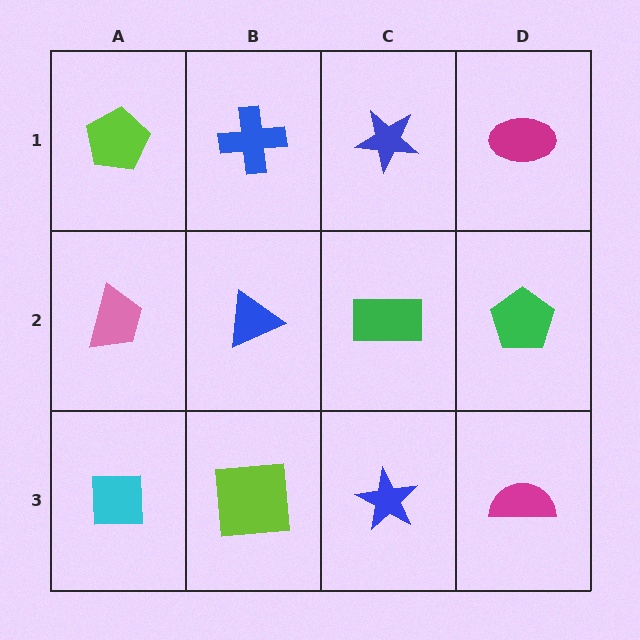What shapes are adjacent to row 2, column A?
A lime pentagon (row 1, column A), a cyan square (row 3, column A), a blue triangle (row 2, column B).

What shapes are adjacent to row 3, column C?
A green rectangle (row 2, column C), a lime square (row 3, column B), a magenta semicircle (row 3, column D).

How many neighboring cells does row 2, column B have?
4.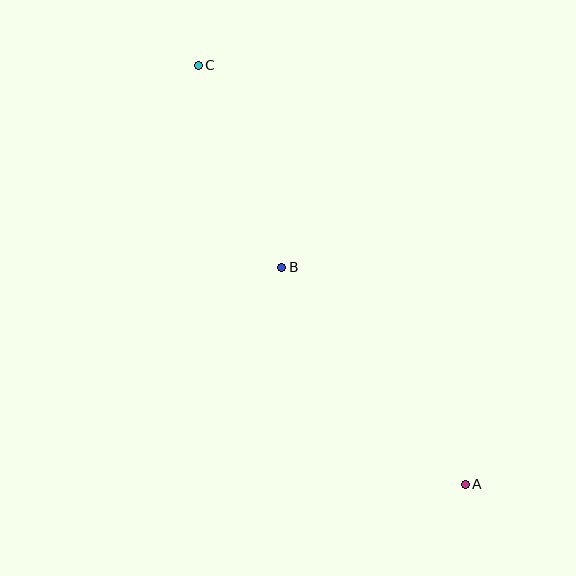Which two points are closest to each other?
Points B and C are closest to each other.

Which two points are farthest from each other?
Points A and C are farthest from each other.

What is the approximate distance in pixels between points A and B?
The distance between A and B is approximately 284 pixels.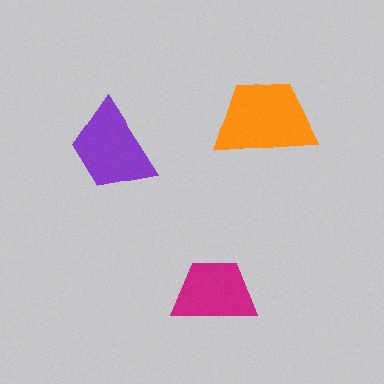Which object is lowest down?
The magenta trapezoid is bottommost.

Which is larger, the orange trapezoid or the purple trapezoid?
The orange one.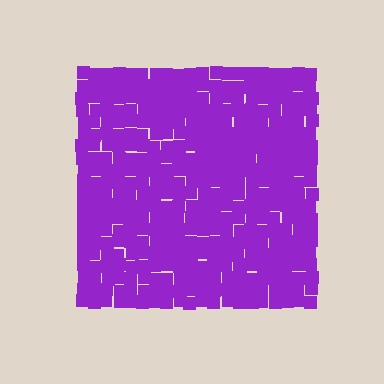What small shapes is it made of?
It is made of small squares.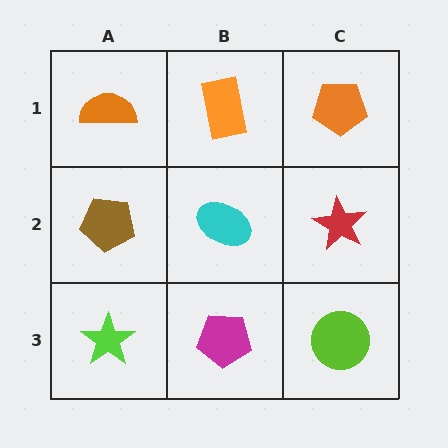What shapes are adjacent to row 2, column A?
An orange semicircle (row 1, column A), a lime star (row 3, column A), a cyan ellipse (row 2, column B).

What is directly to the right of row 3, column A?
A magenta pentagon.